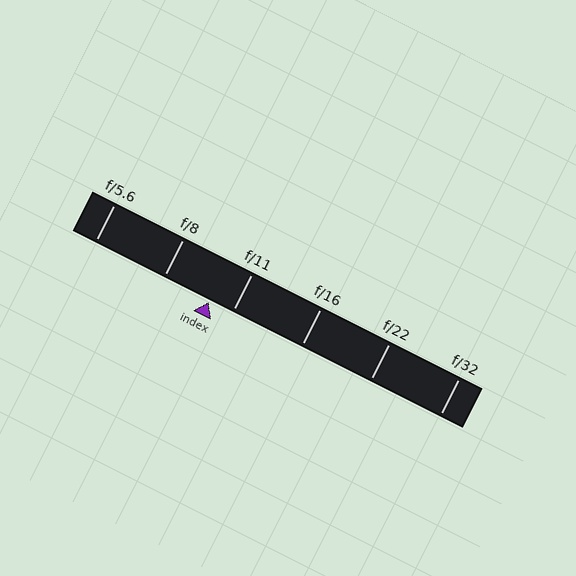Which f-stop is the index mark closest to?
The index mark is closest to f/11.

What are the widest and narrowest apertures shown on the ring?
The widest aperture shown is f/5.6 and the narrowest is f/32.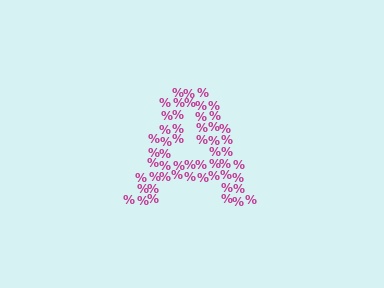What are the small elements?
The small elements are percent signs.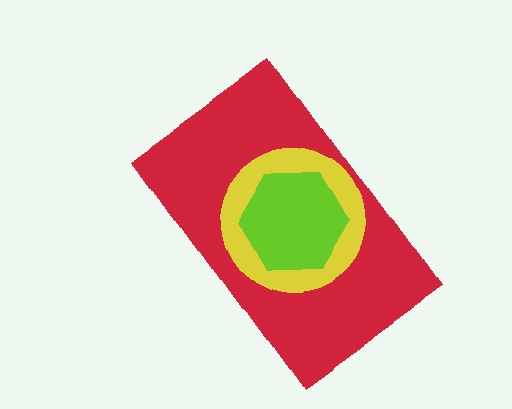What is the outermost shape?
The red rectangle.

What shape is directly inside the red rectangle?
The yellow circle.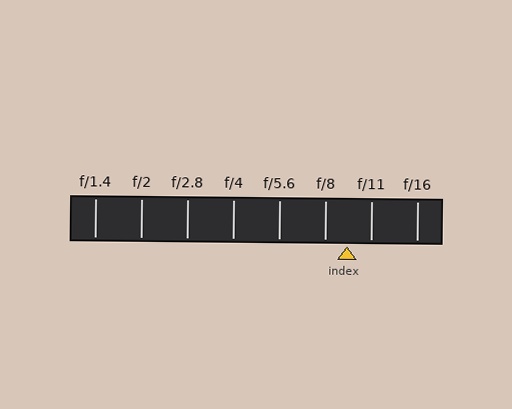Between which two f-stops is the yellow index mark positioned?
The index mark is between f/8 and f/11.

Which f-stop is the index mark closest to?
The index mark is closest to f/8.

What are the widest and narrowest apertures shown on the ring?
The widest aperture shown is f/1.4 and the narrowest is f/16.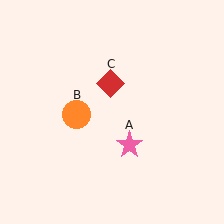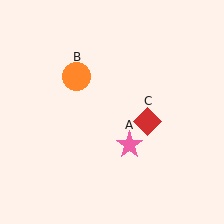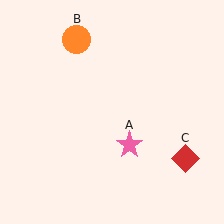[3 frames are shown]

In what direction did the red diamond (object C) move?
The red diamond (object C) moved down and to the right.